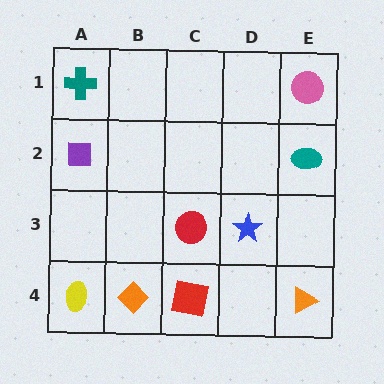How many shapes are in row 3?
2 shapes.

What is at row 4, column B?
An orange diamond.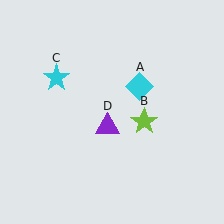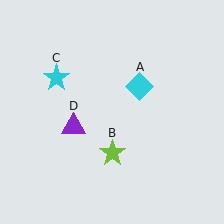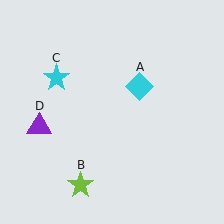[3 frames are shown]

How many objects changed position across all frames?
2 objects changed position: lime star (object B), purple triangle (object D).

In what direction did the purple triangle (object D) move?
The purple triangle (object D) moved left.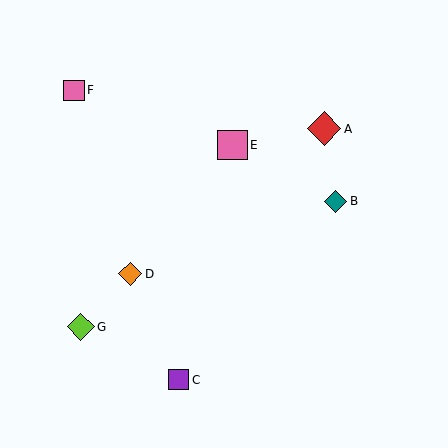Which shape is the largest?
The red diamond (labeled A) is the largest.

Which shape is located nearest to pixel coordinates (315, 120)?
The red diamond (labeled A) at (324, 129) is nearest to that location.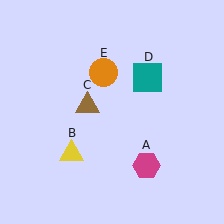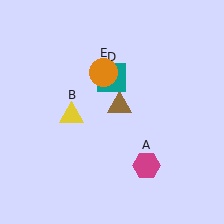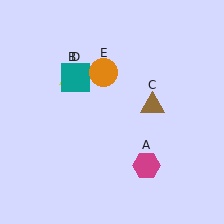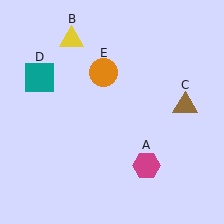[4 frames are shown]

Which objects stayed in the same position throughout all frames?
Magenta hexagon (object A) and orange circle (object E) remained stationary.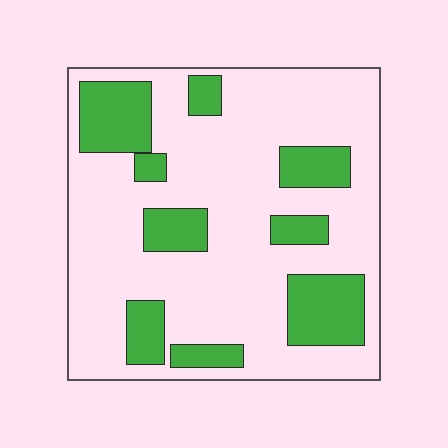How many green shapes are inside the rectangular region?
9.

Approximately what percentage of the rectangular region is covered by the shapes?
Approximately 25%.